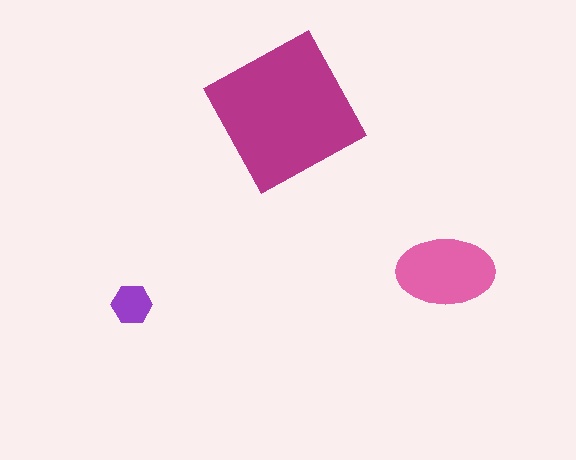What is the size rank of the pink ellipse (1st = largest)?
2nd.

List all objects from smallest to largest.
The purple hexagon, the pink ellipse, the magenta square.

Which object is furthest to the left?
The purple hexagon is leftmost.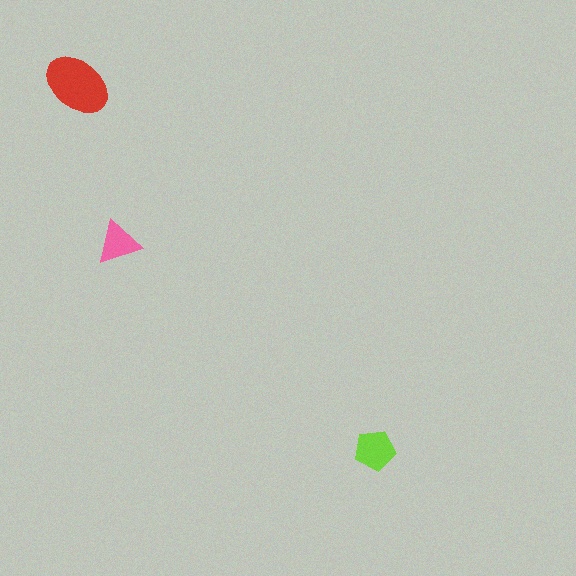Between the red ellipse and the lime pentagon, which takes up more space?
The red ellipse.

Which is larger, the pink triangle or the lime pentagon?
The lime pentagon.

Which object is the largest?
The red ellipse.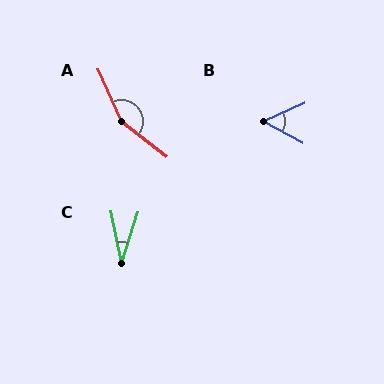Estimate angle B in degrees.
Approximately 53 degrees.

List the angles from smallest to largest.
C (30°), B (53°), A (153°).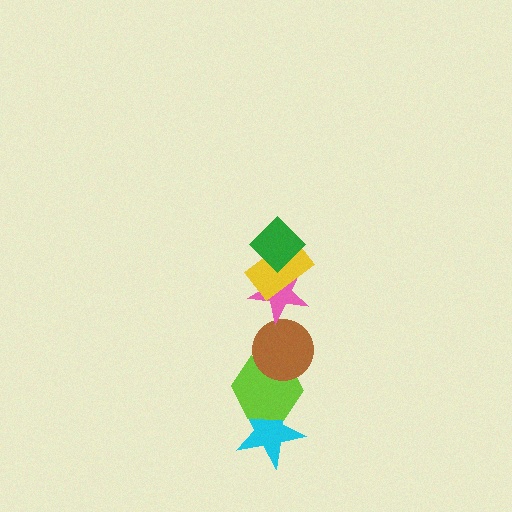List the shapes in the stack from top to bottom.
From top to bottom: the green diamond, the yellow rectangle, the pink star, the brown circle, the lime hexagon, the cyan star.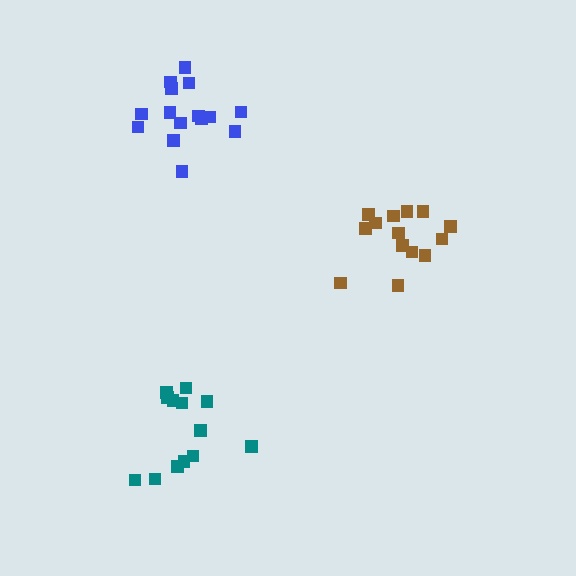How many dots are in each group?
Group 1: 13 dots, Group 2: 15 dots, Group 3: 14 dots (42 total).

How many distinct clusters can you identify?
There are 3 distinct clusters.